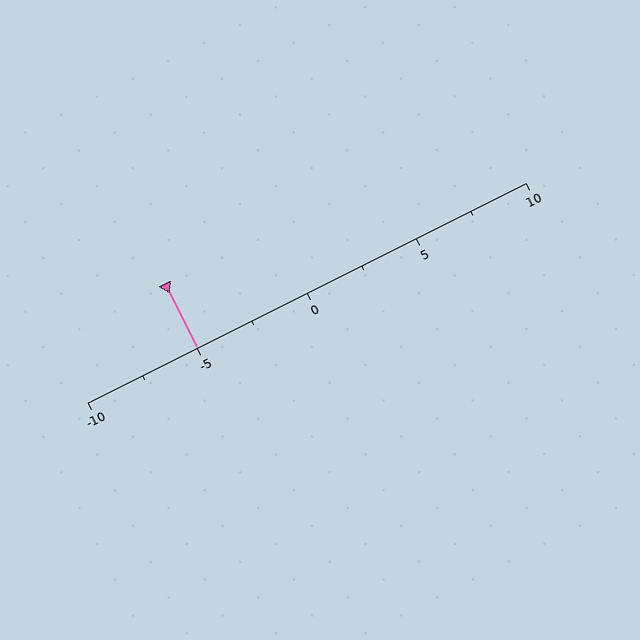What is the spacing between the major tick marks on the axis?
The major ticks are spaced 5 apart.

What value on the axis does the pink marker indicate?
The marker indicates approximately -5.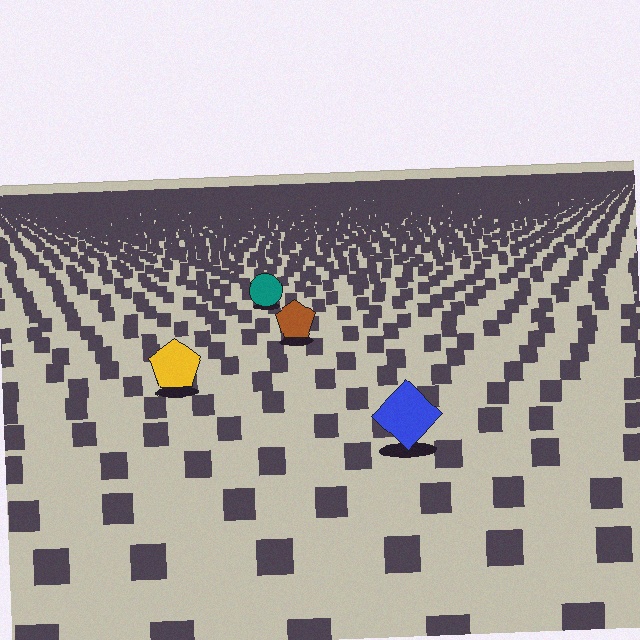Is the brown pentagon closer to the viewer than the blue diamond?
No. The blue diamond is closer — you can tell from the texture gradient: the ground texture is coarser near it.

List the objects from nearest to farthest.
From nearest to farthest: the blue diamond, the yellow pentagon, the brown pentagon, the teal circle.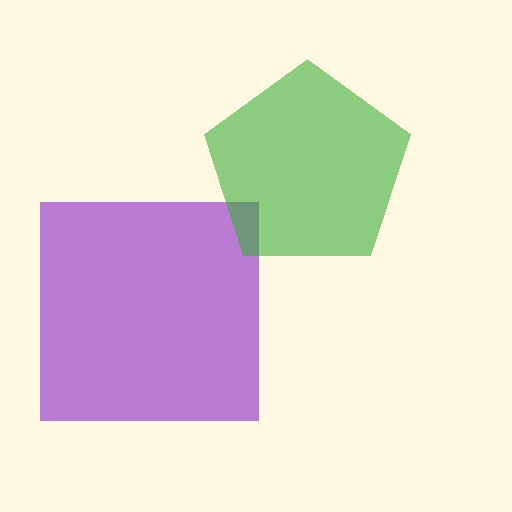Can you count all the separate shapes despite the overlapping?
Yes, there are 2 separate shapes.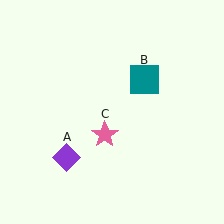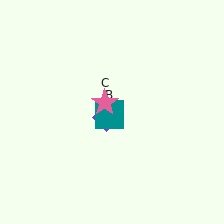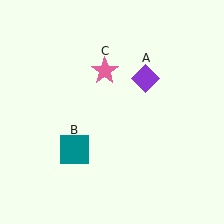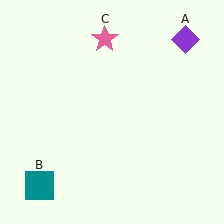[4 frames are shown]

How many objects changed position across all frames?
3 objects changed position: purple diamond (object A), teal square (object B), pink star (object C).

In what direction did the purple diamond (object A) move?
The purple diamond (object A) moved up and to the right.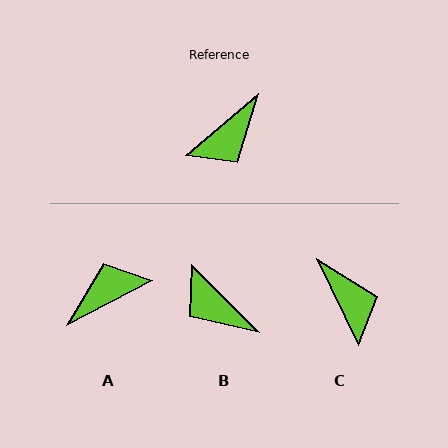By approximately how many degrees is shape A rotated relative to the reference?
Approximately 167 degrees counter-clockwise.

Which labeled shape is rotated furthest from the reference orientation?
A, about 167 degrees away.